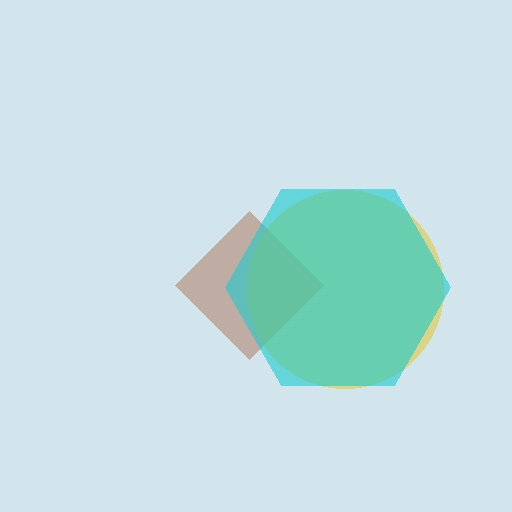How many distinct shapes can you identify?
There are 3 distinct shapes: a brown diamond, a yellow circle, a cyan hexagon.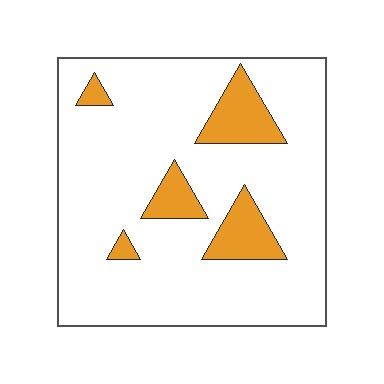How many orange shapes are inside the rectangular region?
5.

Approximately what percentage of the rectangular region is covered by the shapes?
Approximately 15%.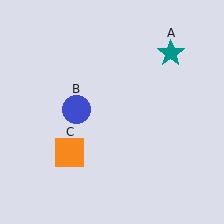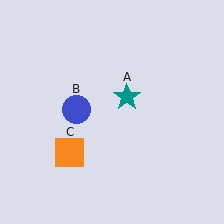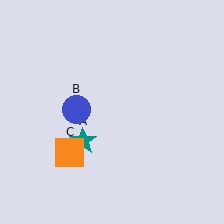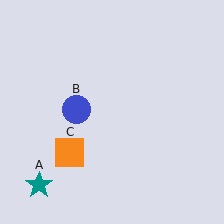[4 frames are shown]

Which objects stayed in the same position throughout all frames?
Blue circle (object B) and orange square (object C) remained stationary.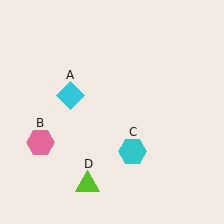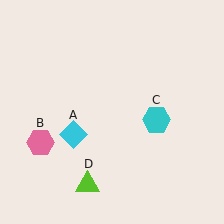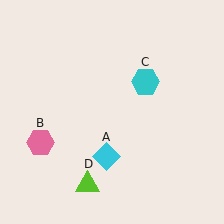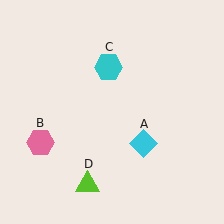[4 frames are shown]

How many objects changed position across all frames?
2 objects changed position: cyan diamond (object A), cyan hexagon (object C).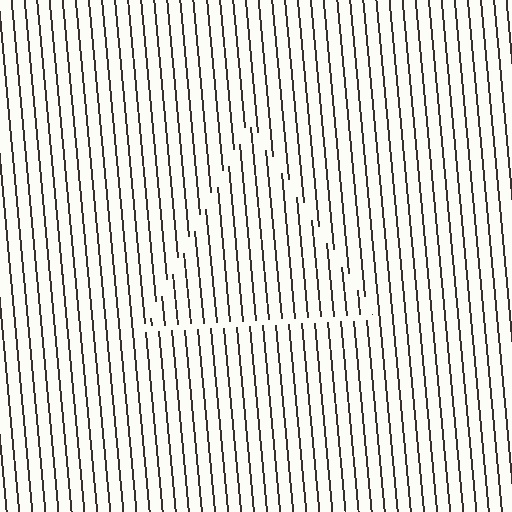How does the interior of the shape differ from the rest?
The interior of the shape contains the same grating, shifted by half a period — the contour is defined by the phase discontinuity where line-ends from the inner and outer gratings abut.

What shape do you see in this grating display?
An illusory triangle. The interior of the shape contains the same grating, shifted by half a period — the contour is defined by the phase discontinuity where line-ends from the inner and outer gratings abut.